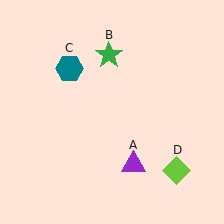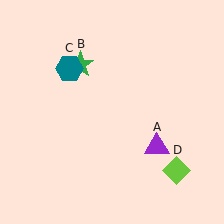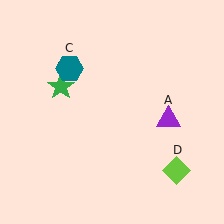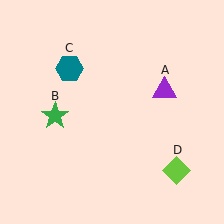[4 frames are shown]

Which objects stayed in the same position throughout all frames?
Teal hexagon (object C) and lime diamond (object D) remained stationary.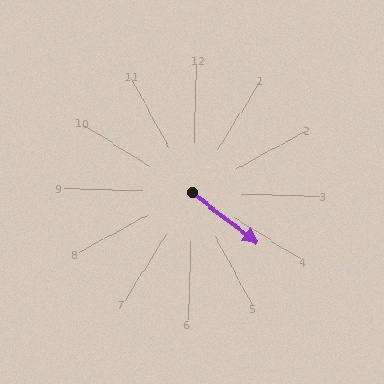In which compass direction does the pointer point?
Southeast.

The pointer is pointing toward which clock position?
Roughly 4 o'clock.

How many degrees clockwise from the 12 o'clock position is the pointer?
Approximately 126 degrees.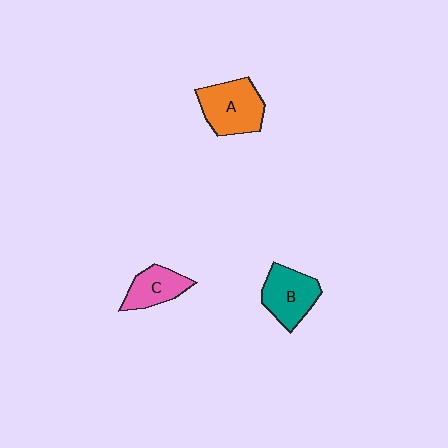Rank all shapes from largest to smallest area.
From largest to smallest: A (orange), B (teal), C (pink).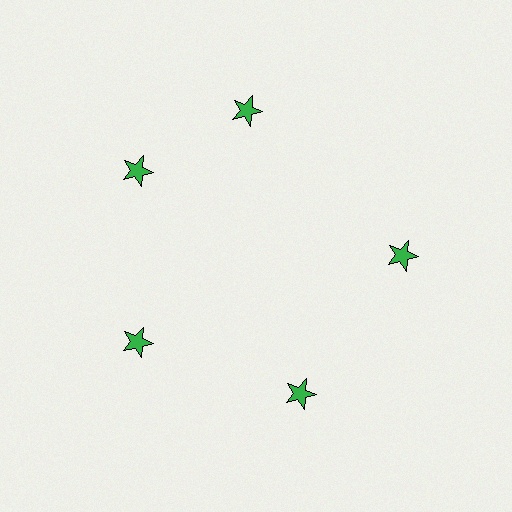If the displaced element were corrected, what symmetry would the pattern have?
It would have 5-fold rotational symmetry — the pattern would map onto itself every 72 degrees.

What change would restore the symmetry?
The symmetry would be restored by rotating it back into even spacing with its neighbors so that all 5 stars sit at equal angles and equal distance from the center.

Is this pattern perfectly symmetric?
No. The 5 green stars are arranged in a ring, but one element near the 1 o'clock position is rotated out of alignment along the ring, breaking the 5-fold rotational symmetry.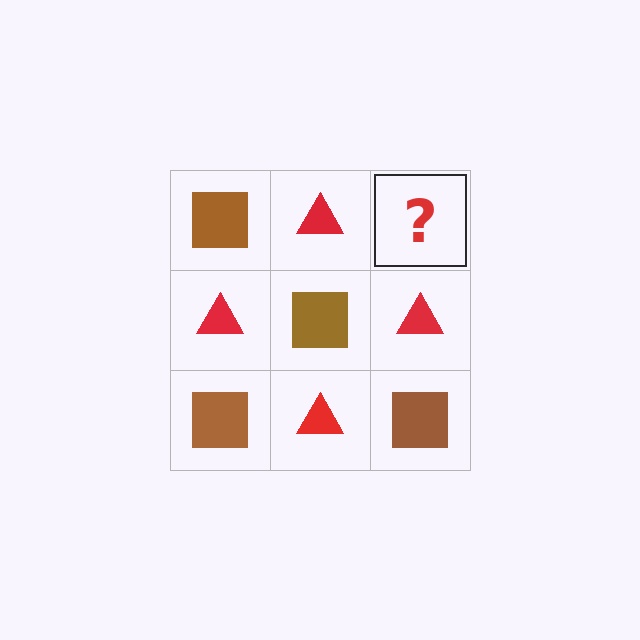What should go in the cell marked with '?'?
The missing cell should contain a brown square.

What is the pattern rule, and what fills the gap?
The rule is that it alternates brown square and red triangle in a checkerboard pattern. The gap should be filled with a brown square.